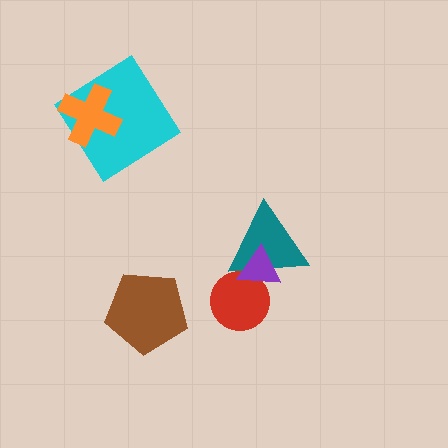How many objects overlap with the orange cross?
1 object overlaps with the orange cross.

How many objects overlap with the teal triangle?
2 objects overlap with the teal triangle.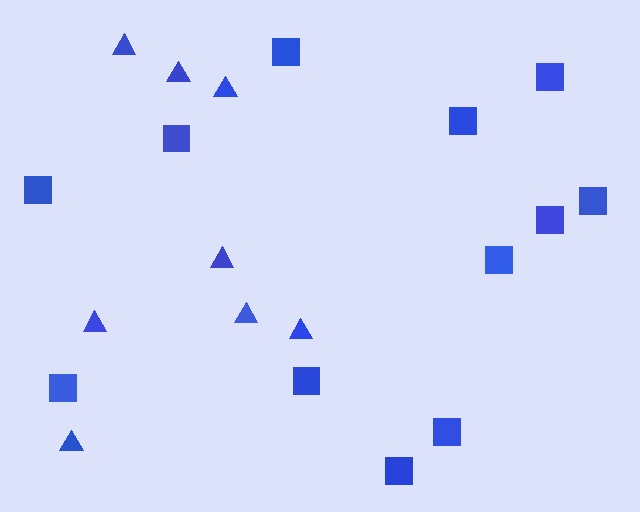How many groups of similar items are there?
There are 2 groups: one group of triangles (8) and one group of squares (12).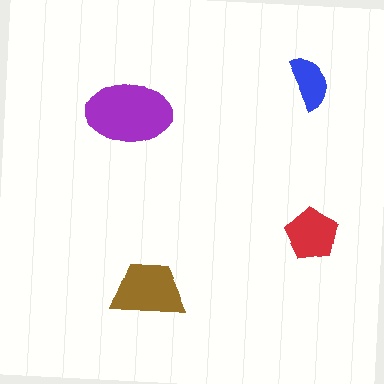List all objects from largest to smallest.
The purple ellipse, the brown trapezoid, the red pentagon, the blue semicircle.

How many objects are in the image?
There are 4 objects in the image.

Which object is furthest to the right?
The red pentagon is rightmost.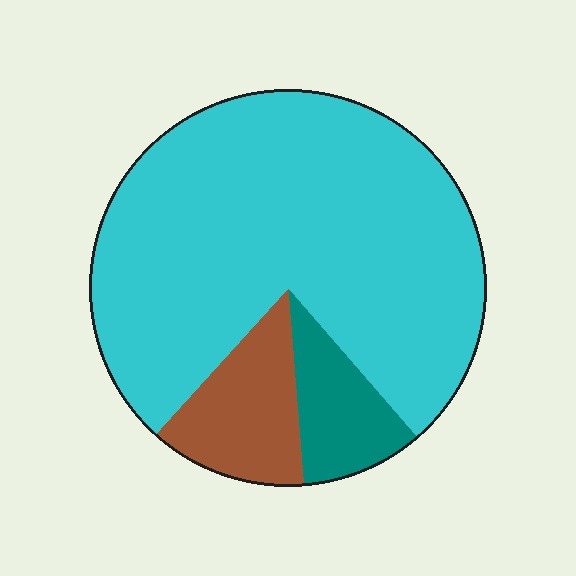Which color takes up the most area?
Cyan, at roughly 75%.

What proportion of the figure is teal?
Teal covers about 10% of the figure.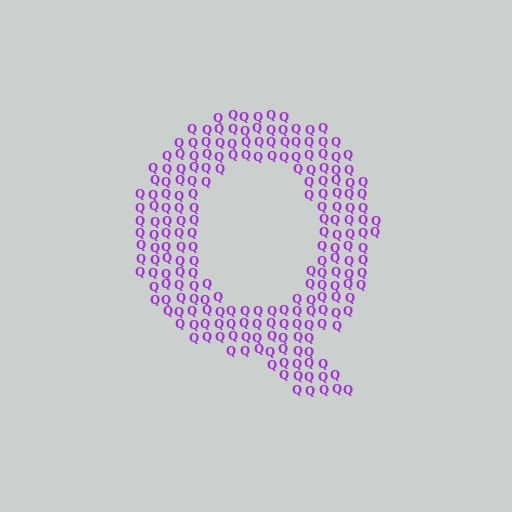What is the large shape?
The large shape is the letter Q.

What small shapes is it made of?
It is made of small letter Q's.